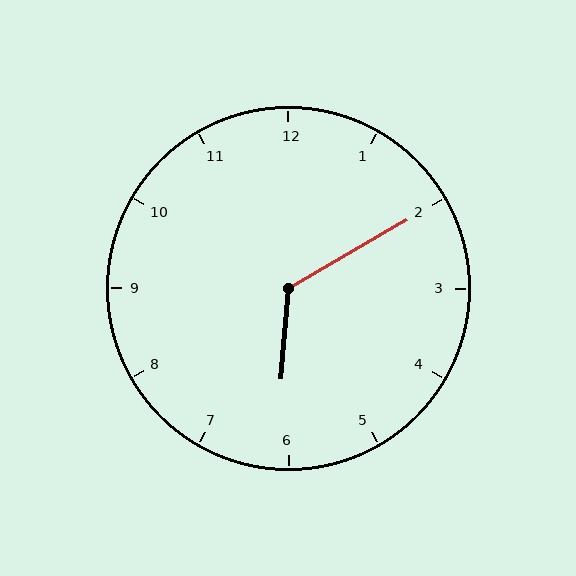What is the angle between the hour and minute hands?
Approximately 125 degrees.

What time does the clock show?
6:10.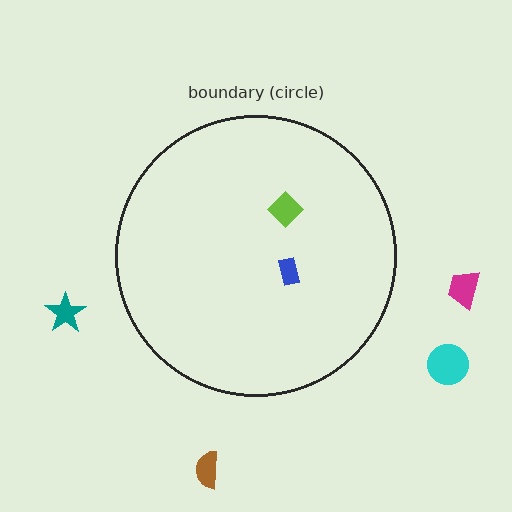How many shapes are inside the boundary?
2 inside, 4 outside.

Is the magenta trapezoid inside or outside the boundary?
Outside.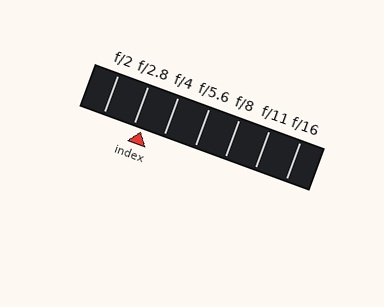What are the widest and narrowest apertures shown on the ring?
The widest aperture shown is f/2 and the narrowest is f/16.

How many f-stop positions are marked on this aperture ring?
There are 7 f-stop positions marked.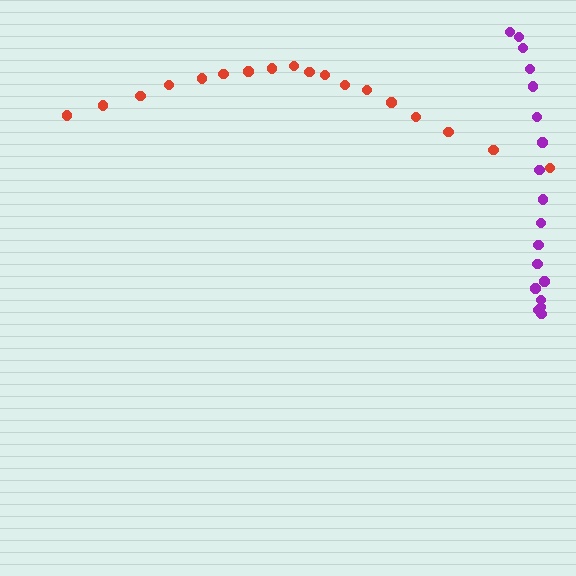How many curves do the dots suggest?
There are 2 distinct paths.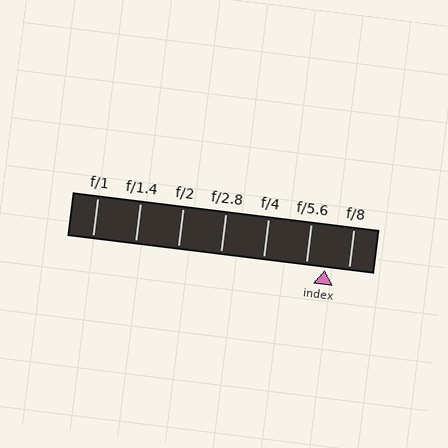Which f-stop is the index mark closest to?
The index mark is closest to f/5.6.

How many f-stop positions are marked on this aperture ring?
There are 7 f-stop positions marked.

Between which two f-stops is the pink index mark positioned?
The index mark is between f/5.6 and f/8.